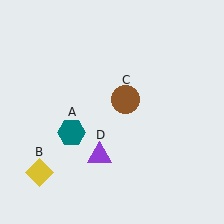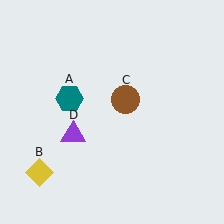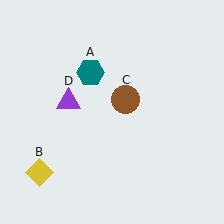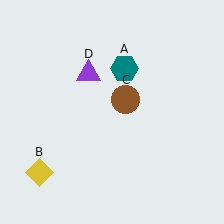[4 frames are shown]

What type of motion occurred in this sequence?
The teal hexagon (object A), purple triangle (object D) rotated clockwise around the center of the scene.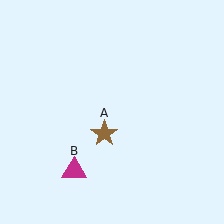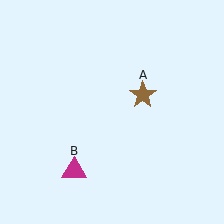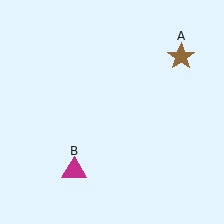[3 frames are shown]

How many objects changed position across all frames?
1 object changed position: brown star (object A).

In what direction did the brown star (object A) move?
The brown star (object A) moved up and to the right.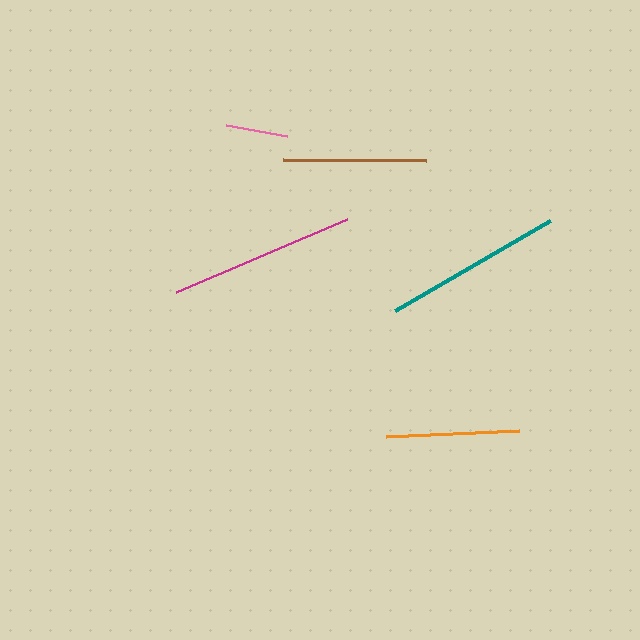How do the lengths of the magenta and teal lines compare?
The magenta and teal lines are approximately the same length.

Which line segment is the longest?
The magenta line is the longest at approximately 186 pixels.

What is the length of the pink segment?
The pink segment is approximately 63 pixels long.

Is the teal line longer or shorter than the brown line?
The teal line is longer than the brown line.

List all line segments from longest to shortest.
From longest to shortest: magenta, teal, brown, orange, pink.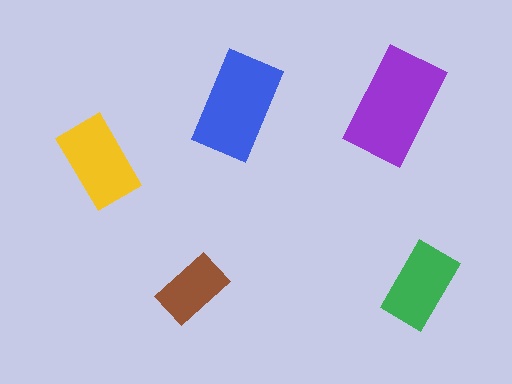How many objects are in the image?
There are 5 objects in the image.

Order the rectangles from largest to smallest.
the purple one, the blue one, the yellow one, the green one, the brown one.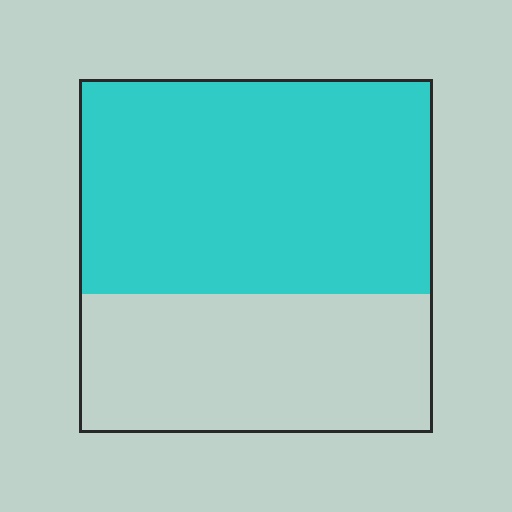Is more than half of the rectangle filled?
Yes.